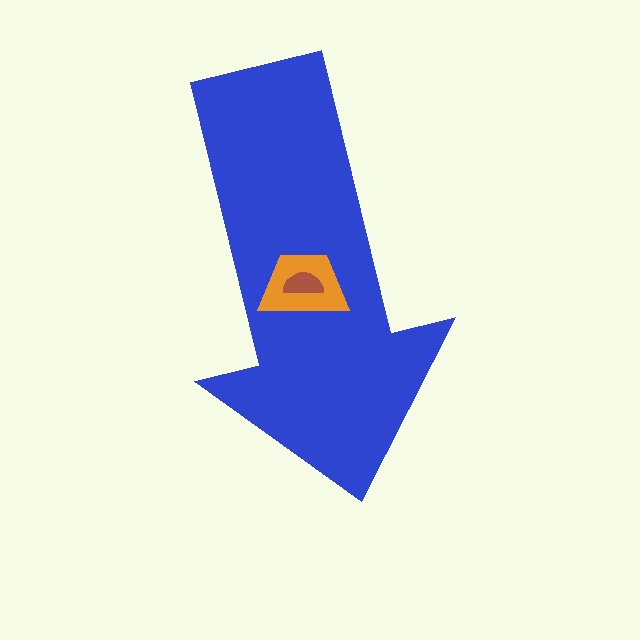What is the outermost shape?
The blue arrow.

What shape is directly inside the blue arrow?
The orange trapezoid.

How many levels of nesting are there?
3.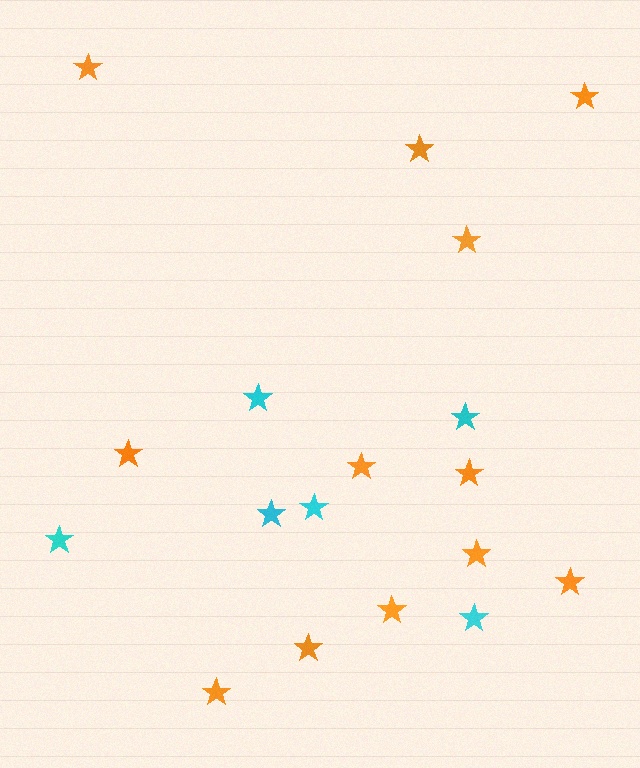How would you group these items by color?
There are 2 groups: one group of orange stars (12) and one group of cyan stars (6).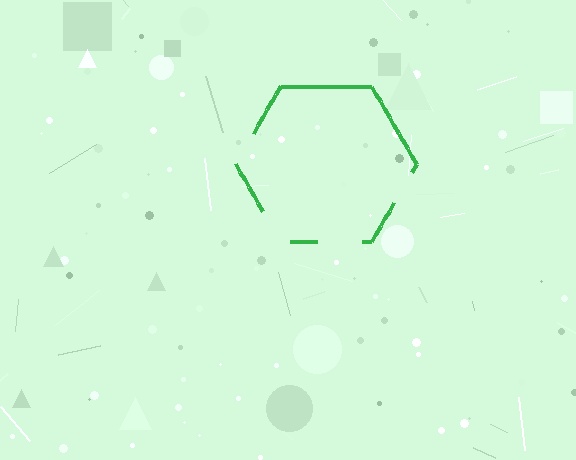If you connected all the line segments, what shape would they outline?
They would outline a hexagon.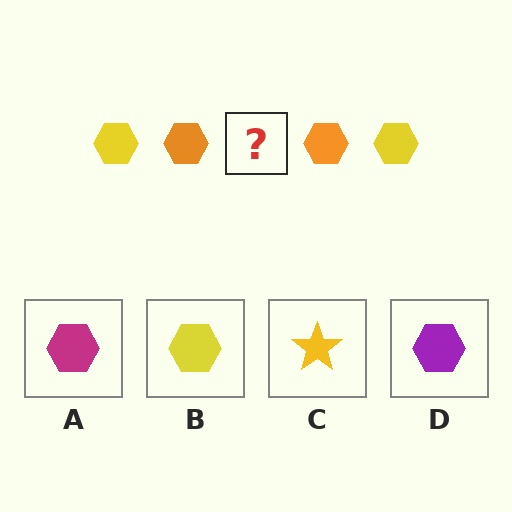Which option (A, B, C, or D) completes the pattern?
B.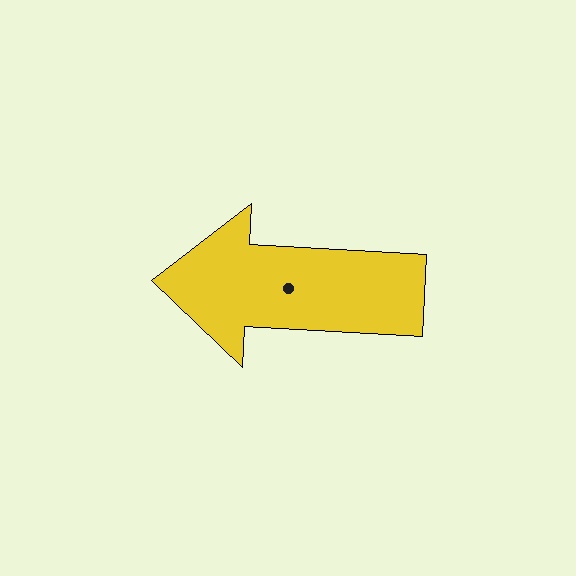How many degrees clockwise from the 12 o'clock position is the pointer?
Approximately 273 degrees.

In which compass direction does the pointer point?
West.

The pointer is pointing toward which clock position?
Roughly 9 o'clock.